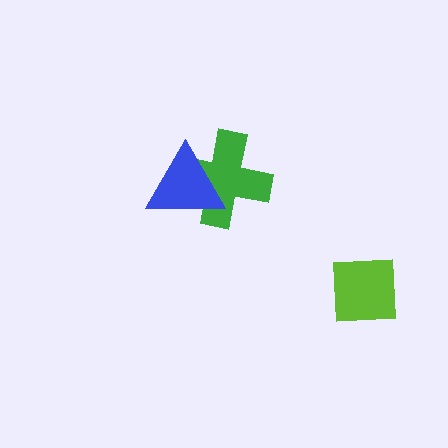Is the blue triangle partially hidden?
No, no other shape covers it.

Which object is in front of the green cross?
The blue triangle is in front of the green cross.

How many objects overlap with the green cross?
1 object overlaps with the green cross.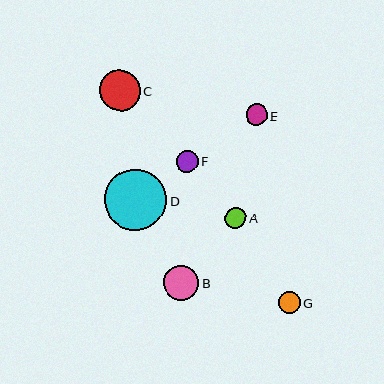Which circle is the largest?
Circle D is the largest with a size of approximately 62 pixels.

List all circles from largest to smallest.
From largest to smallest: D, C, B, G, F, E, A.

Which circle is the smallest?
Circle A is the smallest with a size of approximately 21 pixels.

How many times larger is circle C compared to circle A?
Circle C is approximately 2.0 times the size of circle A.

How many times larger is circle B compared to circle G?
Circle B is approximately 1.6 times the size of circle G.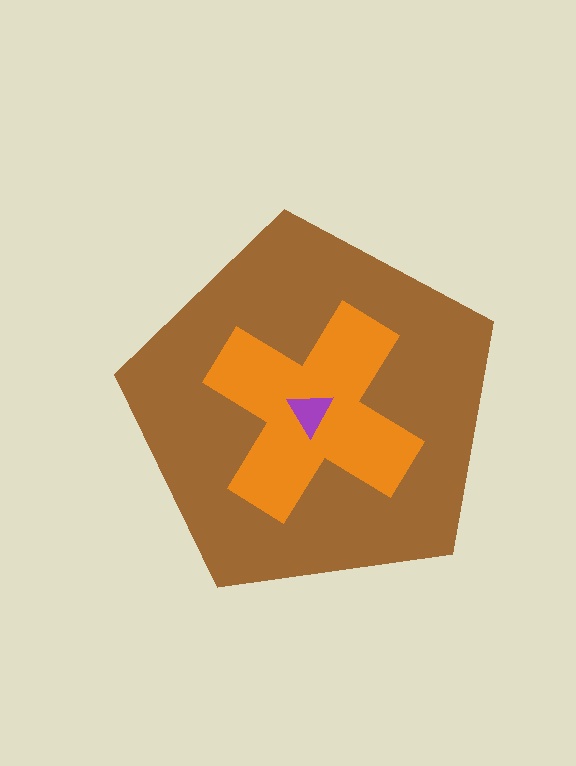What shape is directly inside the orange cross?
The purple triangle.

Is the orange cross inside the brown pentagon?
Yes.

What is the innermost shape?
The purple triangle.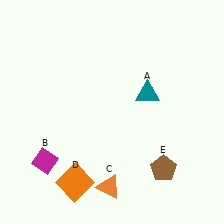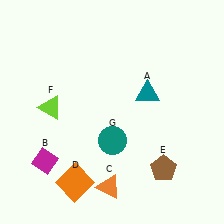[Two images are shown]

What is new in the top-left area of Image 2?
A lime triangle (F) was added in the top-left area of Image 2.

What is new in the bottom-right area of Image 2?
A teal circle (G) was added in the bottom-right area of Image 2.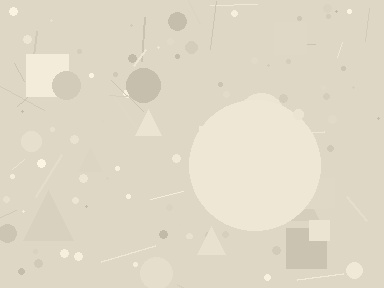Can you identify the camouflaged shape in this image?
The camouflaged shape is a circle.